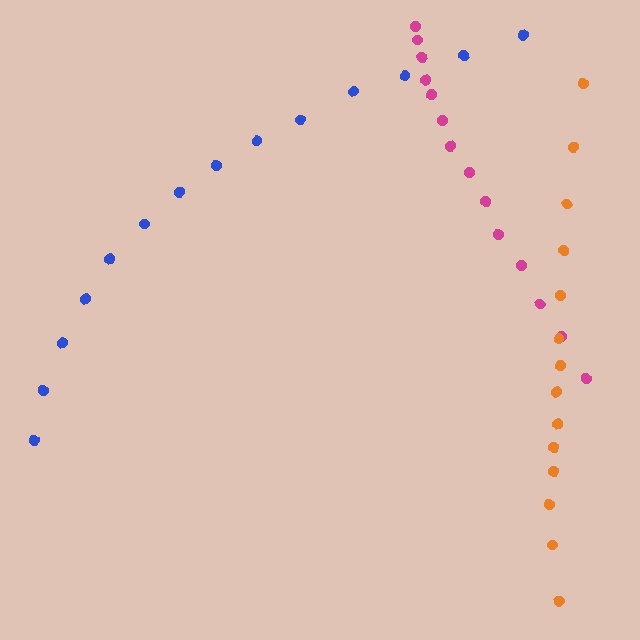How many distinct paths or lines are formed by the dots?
There are 3 distinct paths.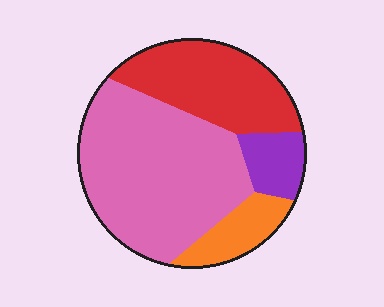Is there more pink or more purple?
Pink.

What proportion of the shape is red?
Red takes up about one quarter (1/4) of the shape.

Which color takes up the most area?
Pink, at roughly 50%.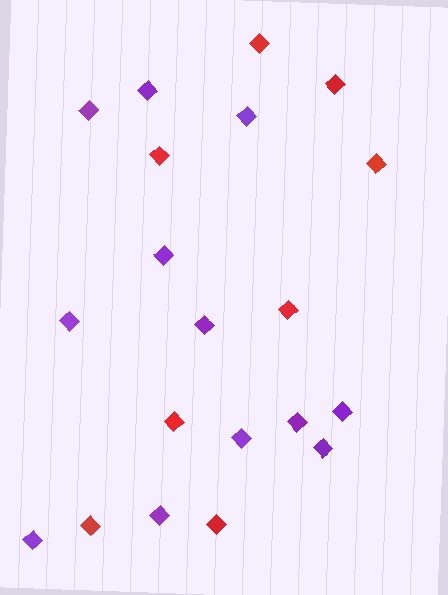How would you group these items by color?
There are 2 groups: one group of purple diamonds (12) and one group of red diamonds (8).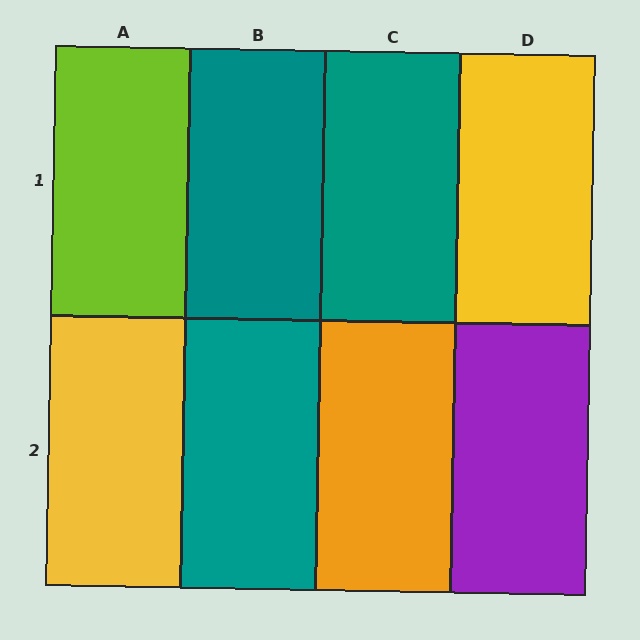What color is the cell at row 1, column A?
Lime.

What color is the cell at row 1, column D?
Yellow.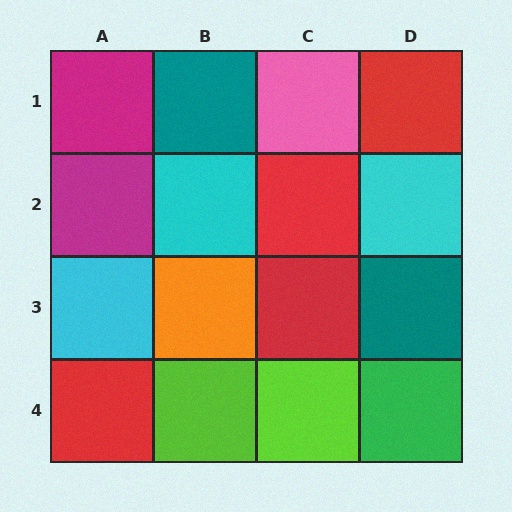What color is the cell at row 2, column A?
Magenta.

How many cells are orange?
1 cell is orange.